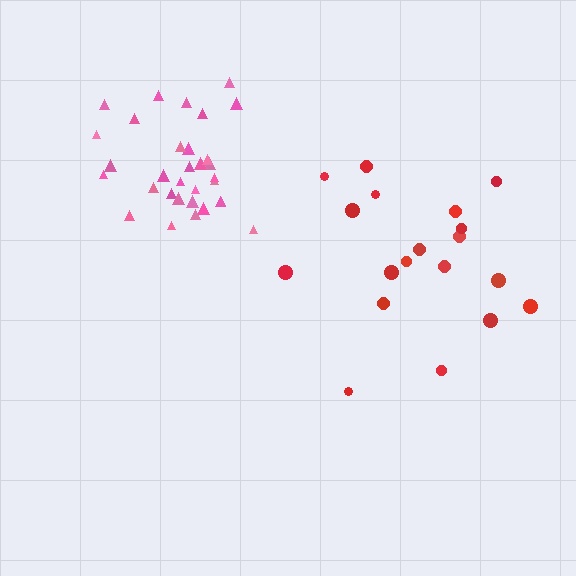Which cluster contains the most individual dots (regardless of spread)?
Pink (33).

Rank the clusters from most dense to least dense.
pink, red.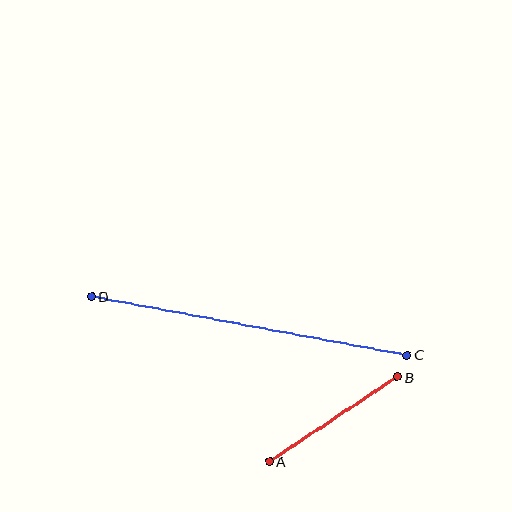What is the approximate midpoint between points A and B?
The midpoint is at approximately (333, 419) pixels.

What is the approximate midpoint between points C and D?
The midpoint is at approximately (249, 326) pixels.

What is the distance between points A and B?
The distance is approximately 153 pixels.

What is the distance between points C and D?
The distance is approximately 321 pixels.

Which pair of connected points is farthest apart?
Points C and D are farthest apart.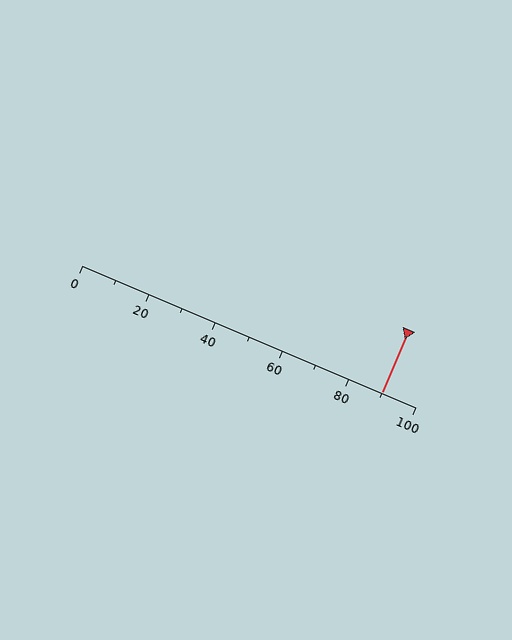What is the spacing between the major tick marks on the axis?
The major ticks are spaced 20 apart.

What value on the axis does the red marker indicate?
The marker indicates approximately 90.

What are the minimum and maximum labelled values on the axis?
The axis runs from 0 to 100.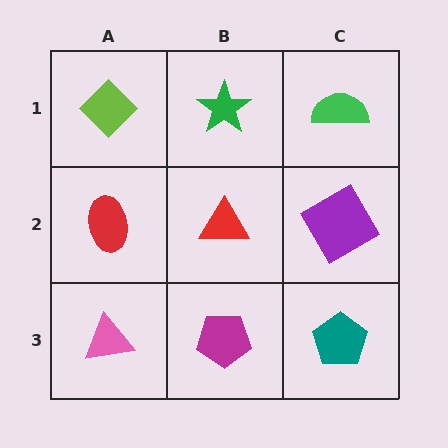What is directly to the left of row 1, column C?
A green star.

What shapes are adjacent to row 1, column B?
A red triangle (row 2, column B), a lime diamond (row 1, column A), a green semicircle (row 1, column C).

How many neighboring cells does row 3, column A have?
2.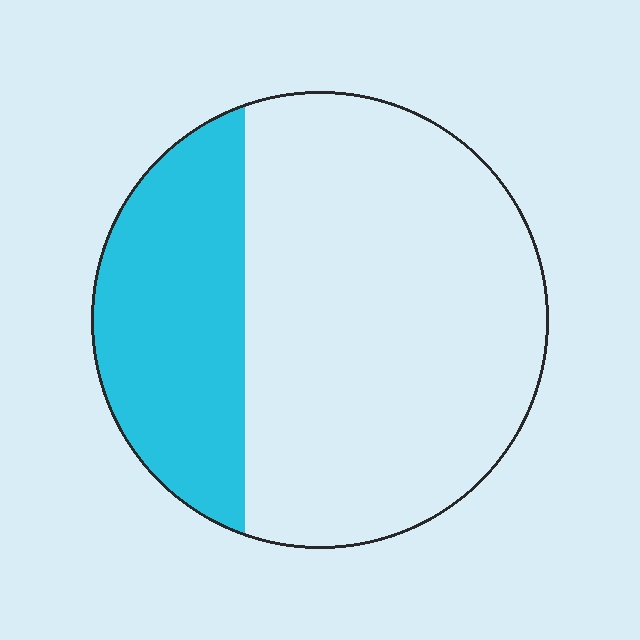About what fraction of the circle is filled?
About one third (1/3).